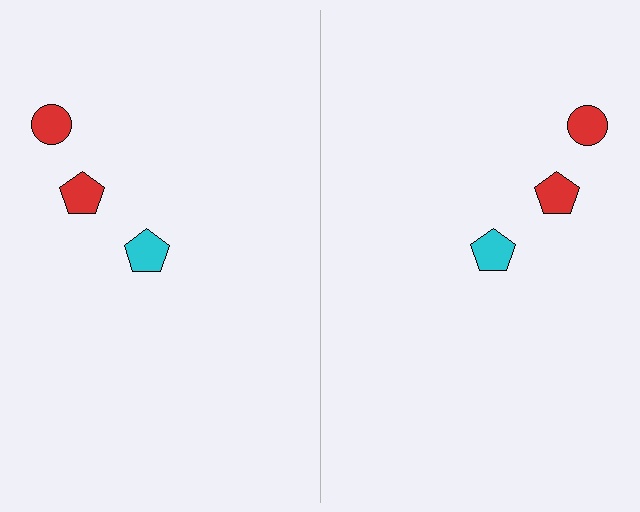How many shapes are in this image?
There are 6 shapes in this image.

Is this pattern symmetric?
Yes, this pattern has bilateral (reflection) symmetry.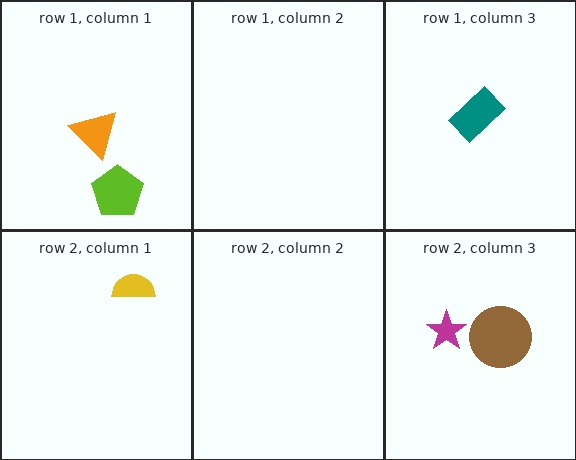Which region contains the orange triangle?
The row 1, column 1 region.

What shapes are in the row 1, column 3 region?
The teal rectangle.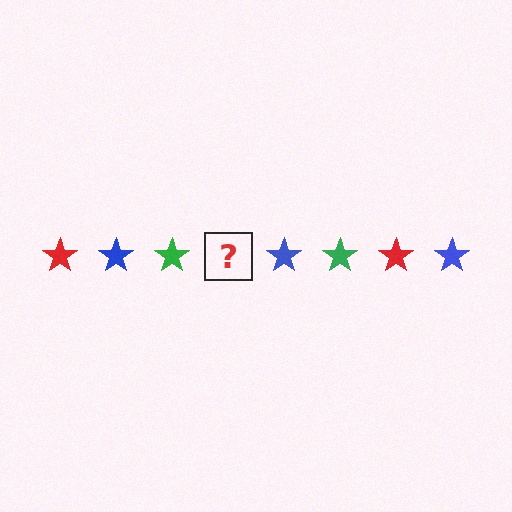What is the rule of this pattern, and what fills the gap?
The rule is that the pattern cycles through red, blue, green stars. The gap should be filled with a red star.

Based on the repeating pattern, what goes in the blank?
The blank should be a red star.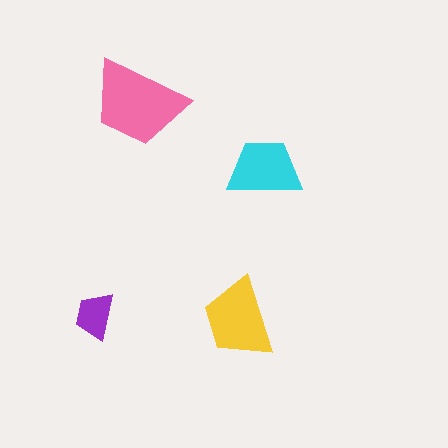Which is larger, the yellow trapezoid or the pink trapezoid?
The pink one.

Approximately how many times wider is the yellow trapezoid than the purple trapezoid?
About 1.5 times wider.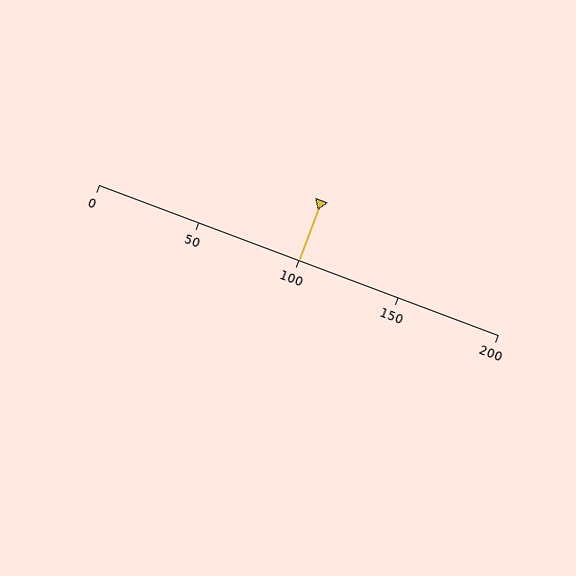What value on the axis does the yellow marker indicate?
The marker indicates approximately 100.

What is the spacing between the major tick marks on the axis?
The major ticks are spaced 50 apart.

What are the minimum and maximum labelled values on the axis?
The axis runs from 0 to 200.